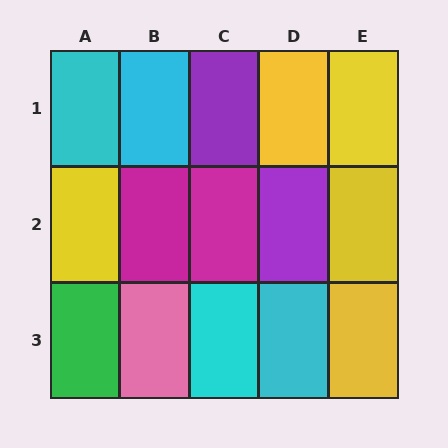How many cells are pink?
1 cell is pink.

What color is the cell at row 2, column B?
Magenta.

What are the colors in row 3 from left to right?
Green, pink, cyan, cyan, yellow.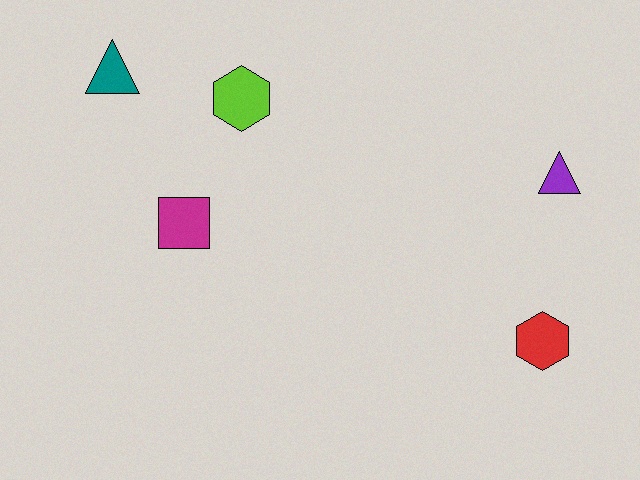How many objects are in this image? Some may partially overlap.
There are 5 objects.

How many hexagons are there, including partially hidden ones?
There are 2 hexagons.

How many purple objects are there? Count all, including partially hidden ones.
There is 1 purple object.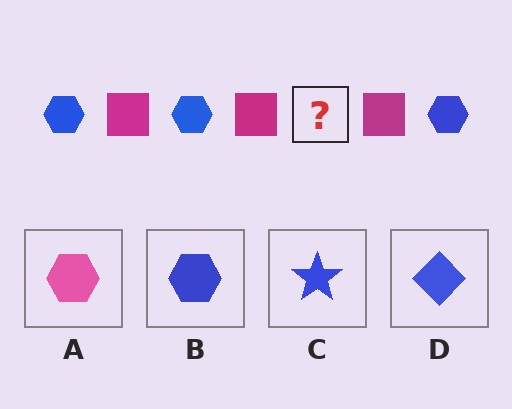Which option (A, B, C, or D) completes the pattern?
B.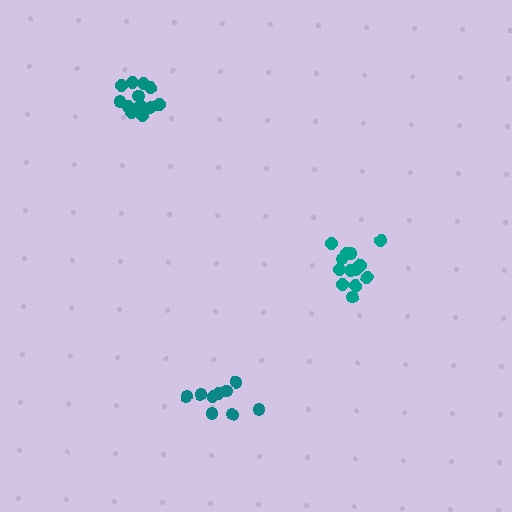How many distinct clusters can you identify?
There are 3 distinct clusters.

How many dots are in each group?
Group 1: 13 dots, Group 2: 9 dots, Group 3: 13 dots (35 total).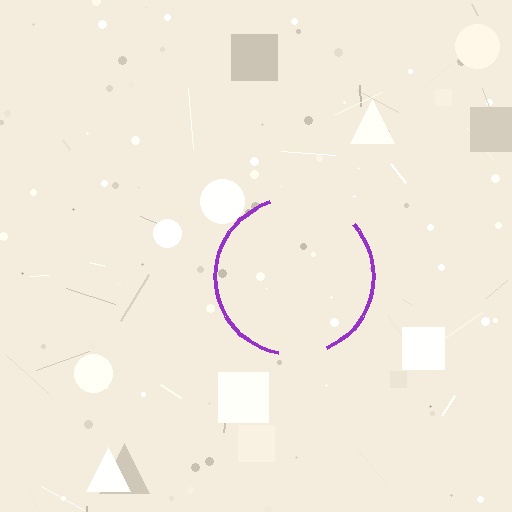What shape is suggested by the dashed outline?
The dashed outline suggests a circle.